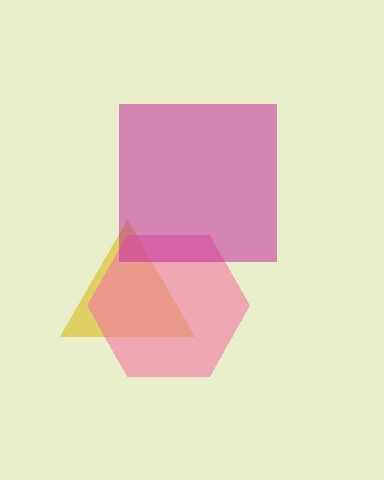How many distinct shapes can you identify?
There are 3 distinct shapes: a yellow triangle, a pink hexagon, a magenta square.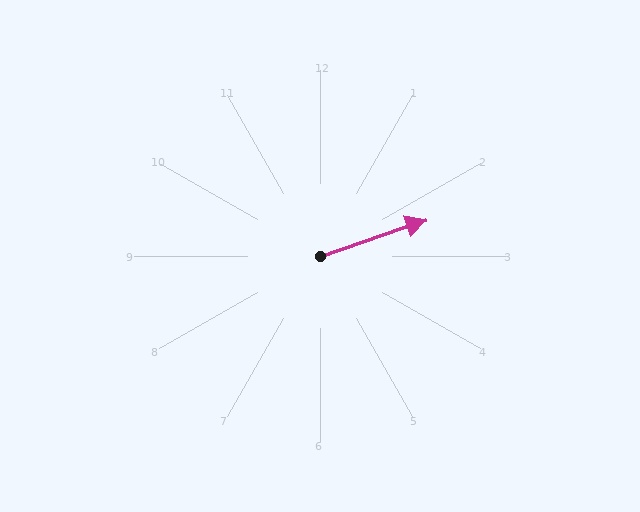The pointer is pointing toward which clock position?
Roughly 2 o'clock.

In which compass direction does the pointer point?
East.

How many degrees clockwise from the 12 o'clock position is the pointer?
Approximately 71 degrees.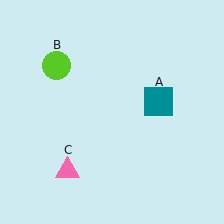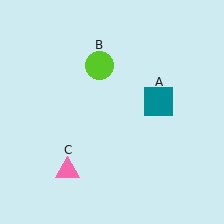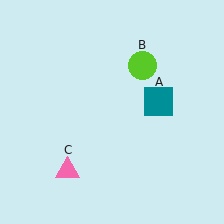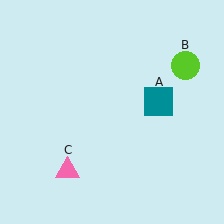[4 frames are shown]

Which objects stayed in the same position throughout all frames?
Teal square (object A) and pink triangle (object C) remained stationary.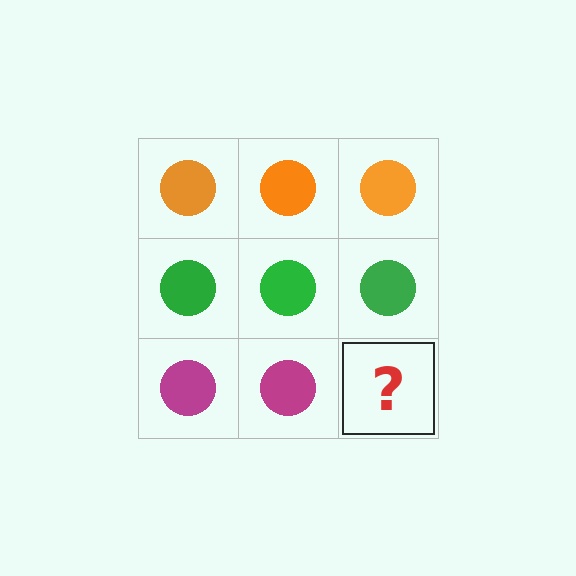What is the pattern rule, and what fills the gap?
The rule is that each row has a consistent color. The gap should be filled with a magenta circle.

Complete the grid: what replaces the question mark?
The question mark should be replaced with a magenta circle.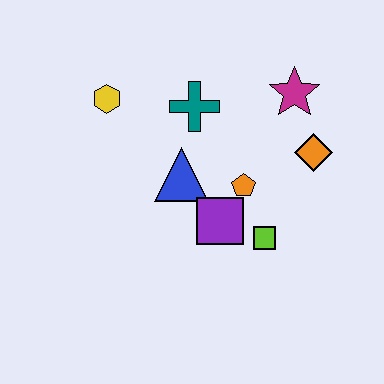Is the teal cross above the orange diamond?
Yes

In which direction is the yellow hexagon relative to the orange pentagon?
The yellow hexagon is to the left of the orange pentagon.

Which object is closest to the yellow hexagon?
The teal cross is closest to the yellow hexagon.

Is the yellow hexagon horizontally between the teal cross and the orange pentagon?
No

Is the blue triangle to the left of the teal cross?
Yes